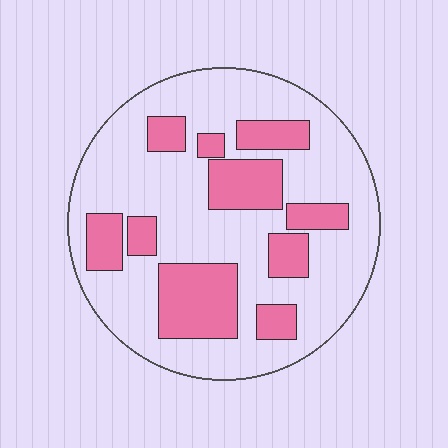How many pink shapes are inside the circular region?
10.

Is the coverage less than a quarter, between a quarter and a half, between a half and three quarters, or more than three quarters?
Between a quarter and a half.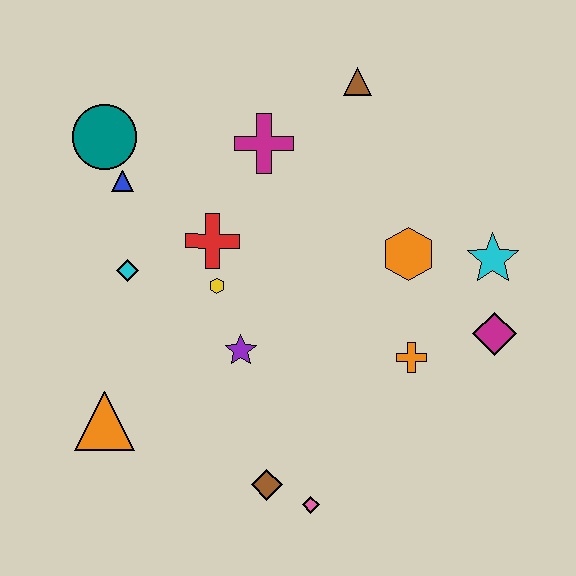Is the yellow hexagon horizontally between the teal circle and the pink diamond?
Yes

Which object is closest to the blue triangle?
The teal circle is closest to the blue triangle.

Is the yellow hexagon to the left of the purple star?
Yes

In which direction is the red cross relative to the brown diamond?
The red cross is above the brown diamond.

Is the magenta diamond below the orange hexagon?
Yes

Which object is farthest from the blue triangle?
The magenta diamond is farthest from the blue triangle.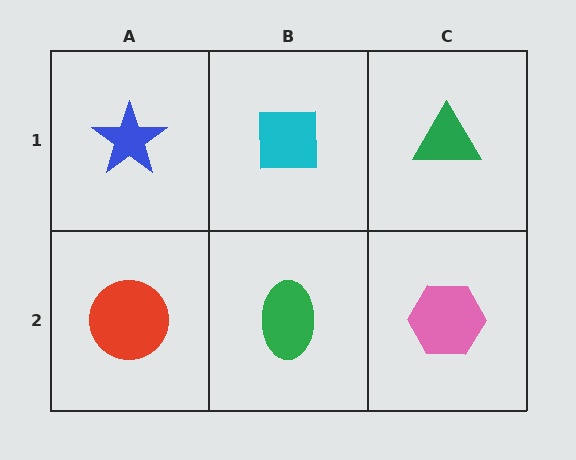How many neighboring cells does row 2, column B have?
3.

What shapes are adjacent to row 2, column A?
A blue star (row 1, column A), a green ellipse (row 2, column B).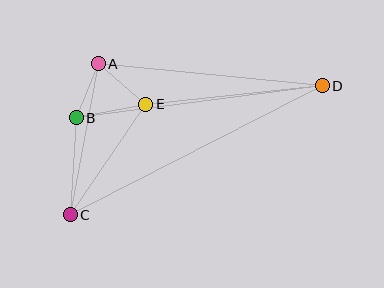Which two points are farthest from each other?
Points C and D are farthest from each other.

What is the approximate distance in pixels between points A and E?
The distance between A and E is approximately 62 pixels.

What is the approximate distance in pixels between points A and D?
The distance between A and D is approximately 225 pixels.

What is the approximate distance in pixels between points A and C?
The distance between A and C is approximately 154 pixels.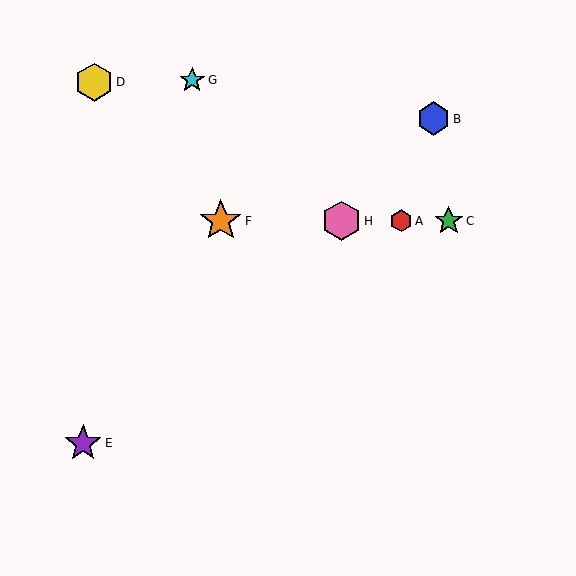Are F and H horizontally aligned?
Yes, both are at y≈221.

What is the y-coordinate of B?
Object B is at y≈119.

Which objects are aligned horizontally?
Objects A, C, F, H are aligned horizontally.